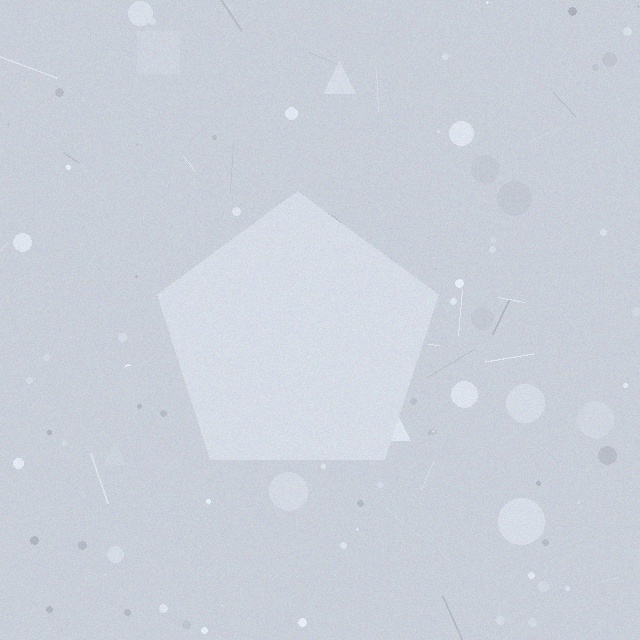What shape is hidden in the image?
A pentagon is hidden in the image.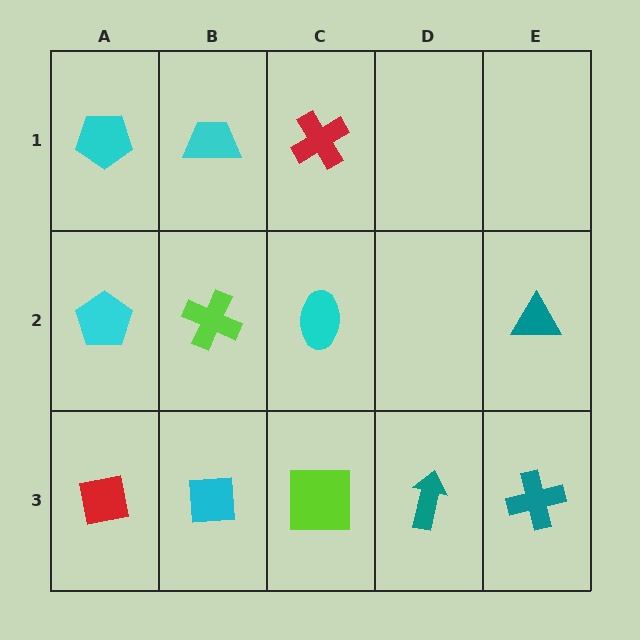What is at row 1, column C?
A red cross.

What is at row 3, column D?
A teal arrow.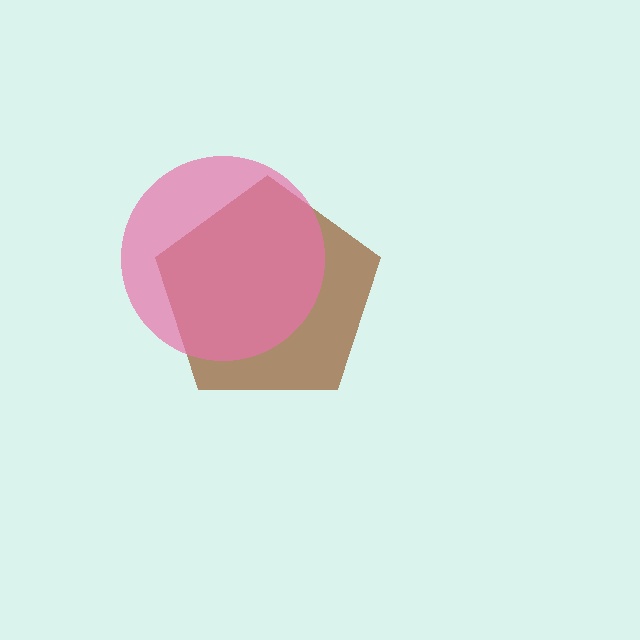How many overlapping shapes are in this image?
There are 2 overlapping shapes in the image.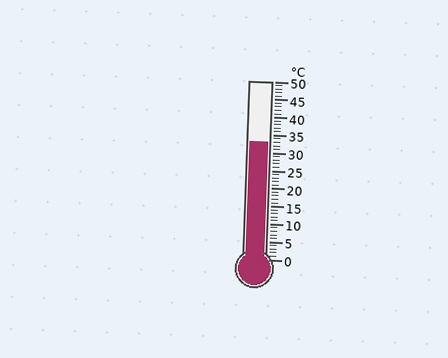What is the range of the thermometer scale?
The thermometer scale ranges from 0°C to 50°C.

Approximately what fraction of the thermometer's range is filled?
The thermometer is filled to approximately 65% of its range.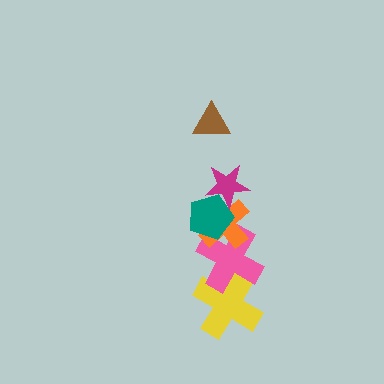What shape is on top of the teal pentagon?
The magenta star is on top of the teal pentagon.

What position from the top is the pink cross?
The pink cross is 5th from the top.